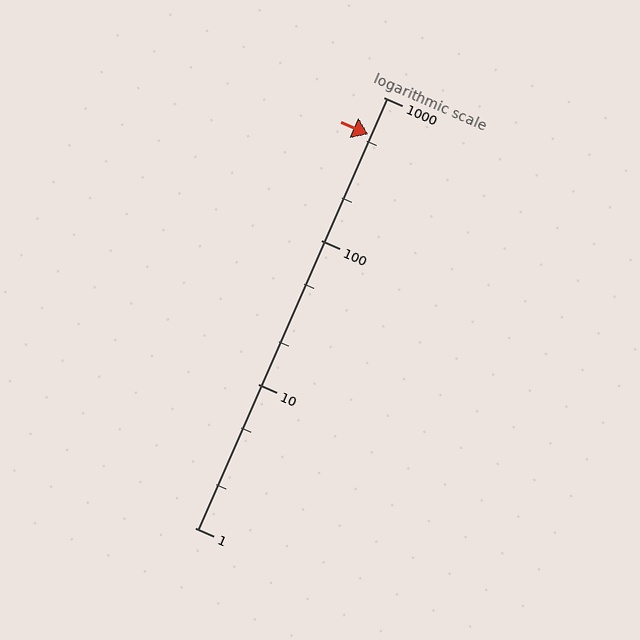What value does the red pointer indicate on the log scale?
The pointer indicates approximately 550.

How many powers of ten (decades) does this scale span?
The scale spans 3 decades, from 1 to 1000.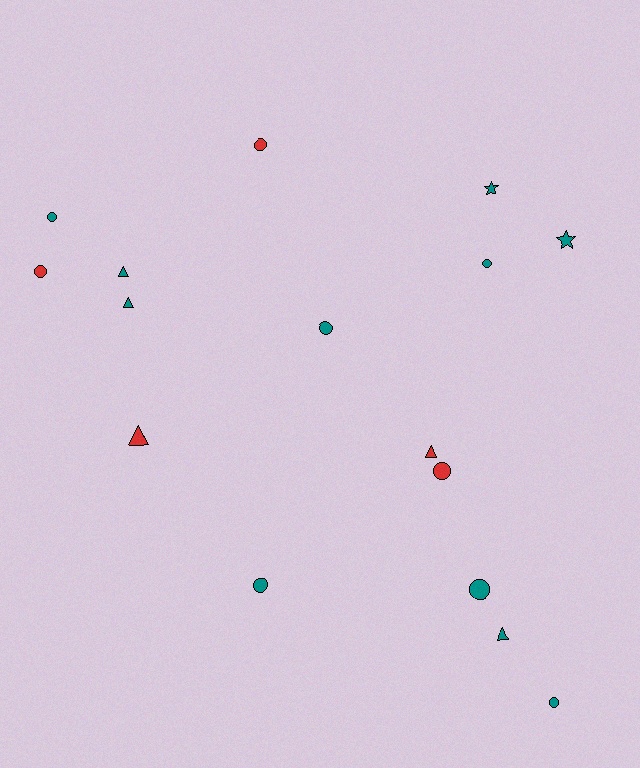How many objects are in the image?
There are 16 objects.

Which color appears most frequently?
Teal, with 11 objects.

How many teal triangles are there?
There are 3 teal triangles.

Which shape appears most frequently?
Circle, with 9 objects.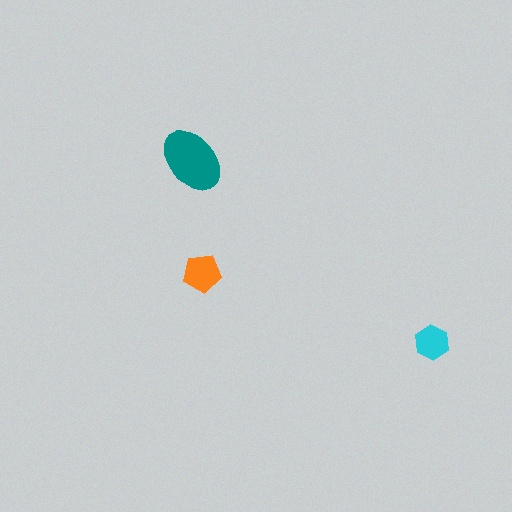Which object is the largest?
The teal ellipse.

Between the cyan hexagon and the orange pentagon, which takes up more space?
The orange pentagon.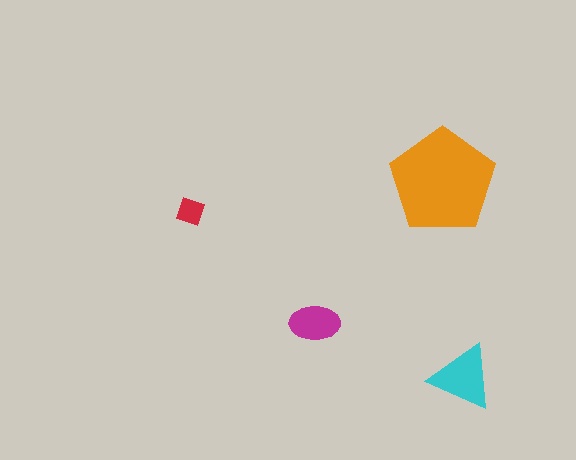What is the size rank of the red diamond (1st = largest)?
4th.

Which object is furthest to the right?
The cyan triangle is rightmost.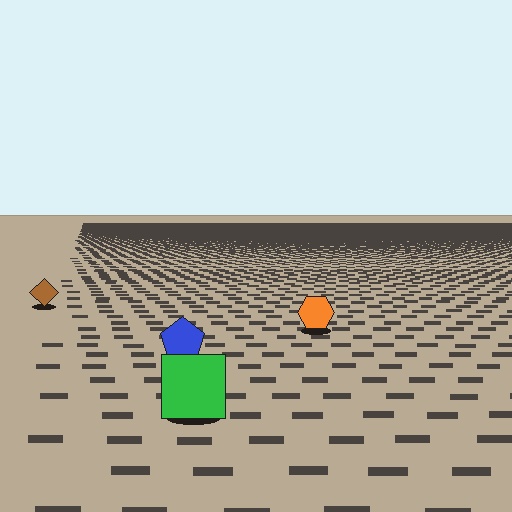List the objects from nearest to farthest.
From nearest to farthest: the green square, the blue pentagon, the orange hexagon, the brown diamond.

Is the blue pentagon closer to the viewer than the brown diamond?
Yes. The blue pentagon is closer — you can tell from the texture gradient: the ground texture is coarser near it.